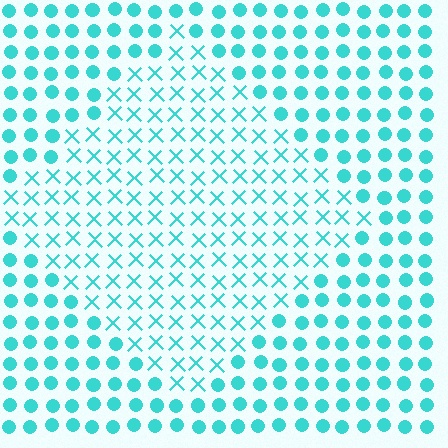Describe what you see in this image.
The image is filled with small cyan elements arranged in a uniform grid. A diamond-shaped region contains X marks, while the surrounding area contains circles. The boundary is defined purely by the change in element shape.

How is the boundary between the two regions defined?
The boundary is defined by a change in element shape: X marks inside vs. circles outside. All elements share the same color and spacing.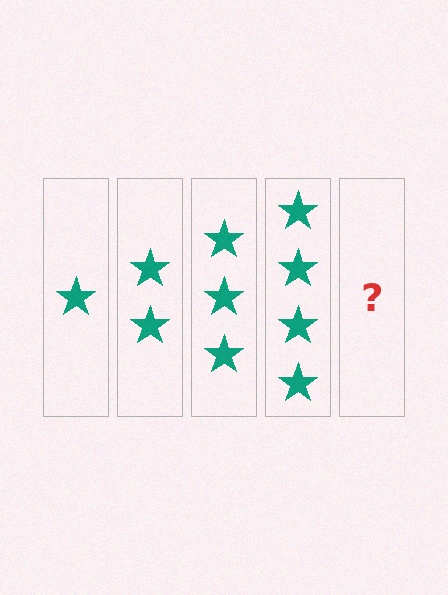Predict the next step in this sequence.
The next step is 5 stars.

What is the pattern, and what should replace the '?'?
The pattern is that each step adds one more star. The '?' should be 5 stars.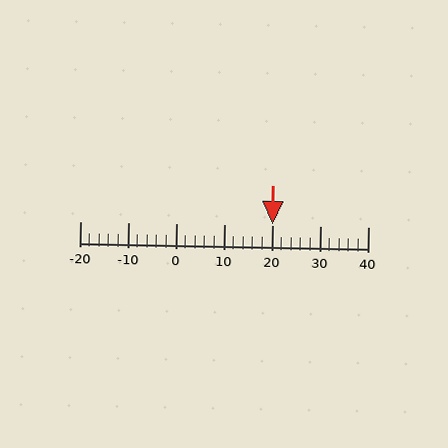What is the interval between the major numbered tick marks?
The major tick marks are spaced 10 units apart.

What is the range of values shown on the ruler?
The ruler shows values from -20 to 40.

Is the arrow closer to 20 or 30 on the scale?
The arrow is closer to 20.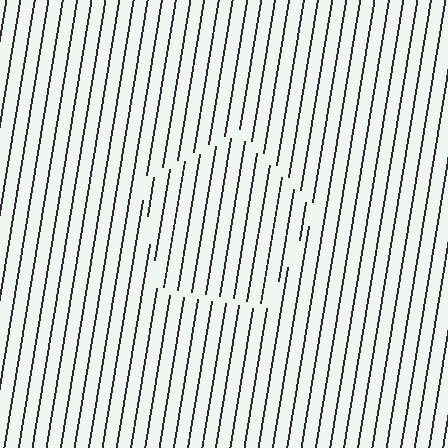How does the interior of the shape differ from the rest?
The interior of the shape contains the same grating, shifted by half a period — the contour is defined by the phase discontinuity where line-ends from the inner and outer gratings abut.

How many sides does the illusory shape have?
5 sides — the line-ends trace a pentagon.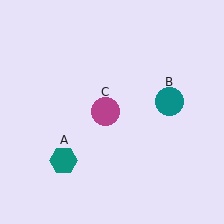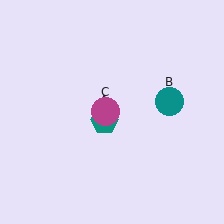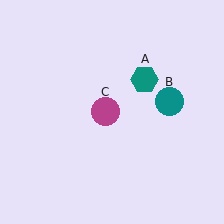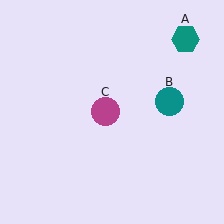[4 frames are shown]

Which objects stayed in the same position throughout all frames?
Teal circle (object B) and magenta circle (object C) remained stationary.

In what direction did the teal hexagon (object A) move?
The teal hexagon (object A) moved up and to the right.